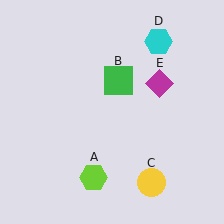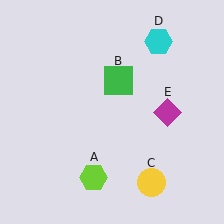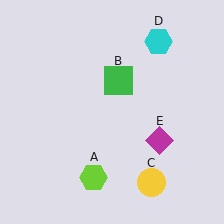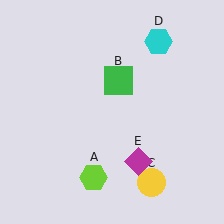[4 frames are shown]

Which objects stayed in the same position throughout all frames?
Lime hexagon (object A) and green square (object B) and yellow circle (object C) and cyan hexagon (object D) remained stationary.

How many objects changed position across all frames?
1 object changed position: magenta diamond (object E).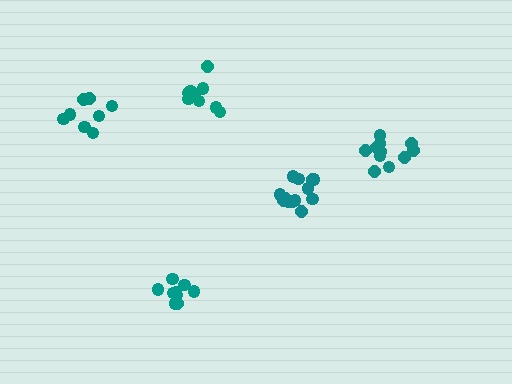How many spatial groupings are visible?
There are 5 spatial groupings.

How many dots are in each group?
Group 1: 11 dots, Group 2: 9 dots, Group 3: 10 dots, Group 4: 8 dots, Group 5: 13 dots (51 total).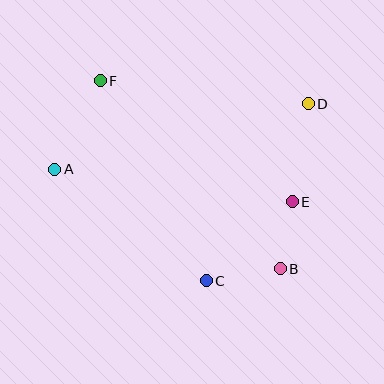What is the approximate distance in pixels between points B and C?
The distance between B and C is approximately 75 pixels.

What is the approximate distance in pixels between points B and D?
The distance between B and D is approximately 167 pixels.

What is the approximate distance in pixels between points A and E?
The distance between A and E is approximately 240 pixels.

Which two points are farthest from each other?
Points A and D are farthest from each other.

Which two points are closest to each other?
Points B and E are closest to each other.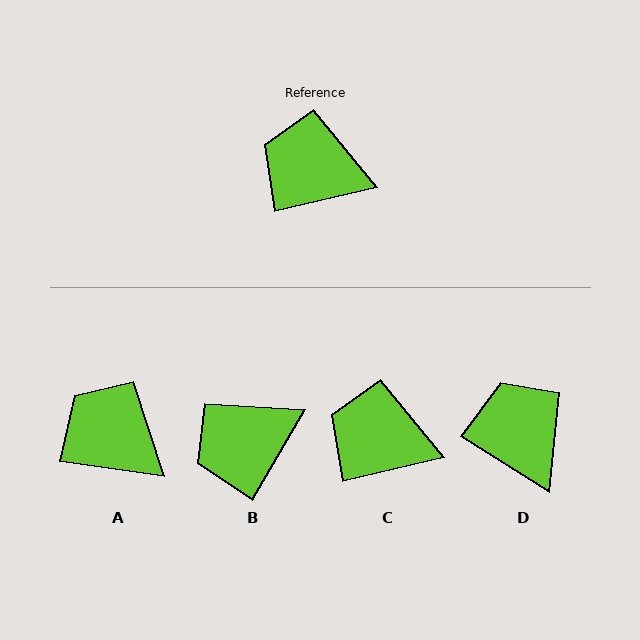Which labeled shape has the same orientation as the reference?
C.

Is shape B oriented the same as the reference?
No, it is off by about 47 degrees.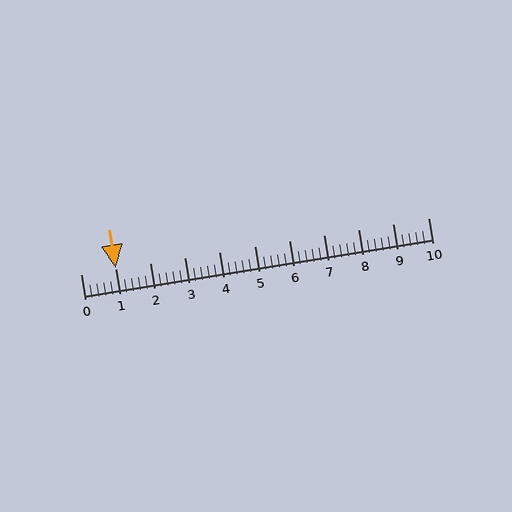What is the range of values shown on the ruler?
The ruler shows values from 0 to 10.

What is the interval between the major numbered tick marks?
The major tick marks are spaced 1 units apart.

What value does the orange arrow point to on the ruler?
The orange arrow points to approximately 1.0.